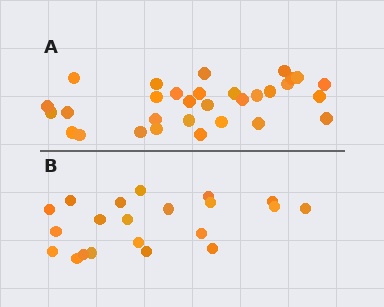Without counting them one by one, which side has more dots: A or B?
Region A (the top region) has more dots.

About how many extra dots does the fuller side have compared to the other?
Region A has roughly 10 or so more dots than region B.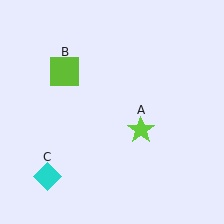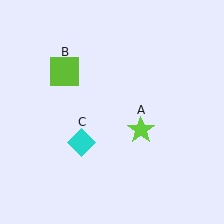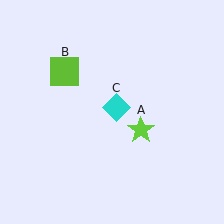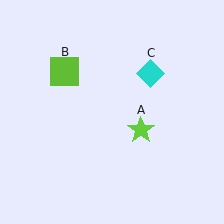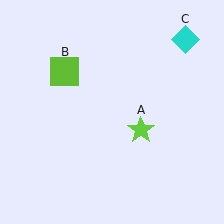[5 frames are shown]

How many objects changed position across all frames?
1 object changed position: cyan diamond (object C).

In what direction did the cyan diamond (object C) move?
The cyan diamond (object C) moved up and to the right.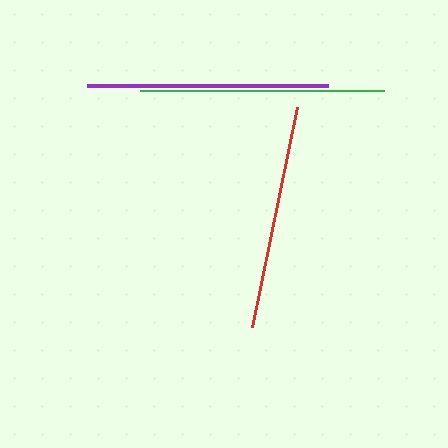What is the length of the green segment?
The green segment is approximately 245 pixels long.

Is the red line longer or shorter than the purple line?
The purple line is longer than the red line.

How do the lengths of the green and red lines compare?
The green and red lines are approximately the same length.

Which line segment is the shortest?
The red line is the shortest at approximately 225 pixels.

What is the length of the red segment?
The red segment is approximately 225 pixels long.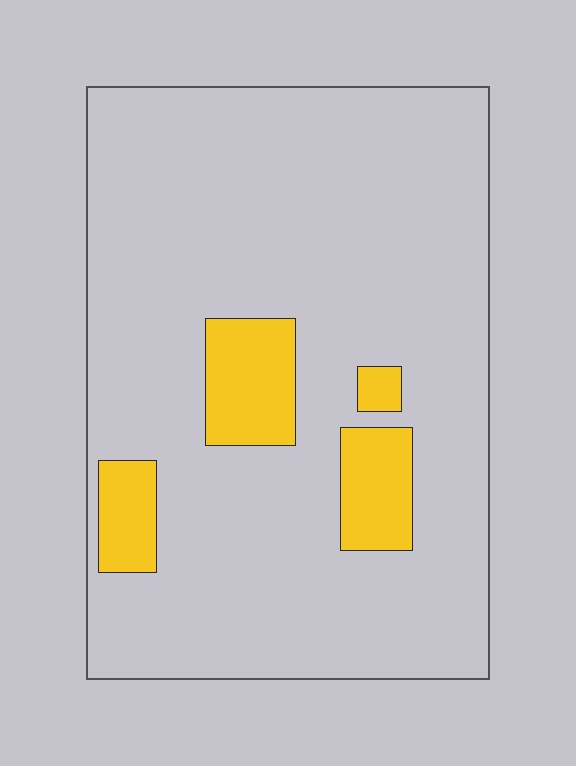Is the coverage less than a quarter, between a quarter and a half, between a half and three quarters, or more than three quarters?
Less than a quarter.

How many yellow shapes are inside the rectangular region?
4.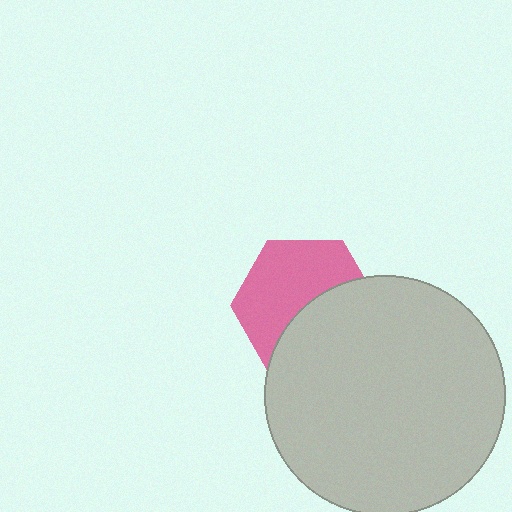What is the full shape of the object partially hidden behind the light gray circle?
The partially hidden object is a pink hexagon.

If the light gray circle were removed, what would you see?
You would see the complete pink hexagon.